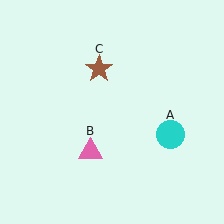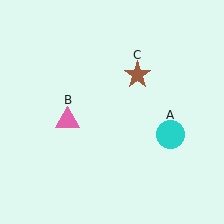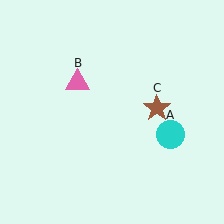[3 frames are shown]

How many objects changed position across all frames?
2 objects changed position: pink triangle (object B), brown star (object C).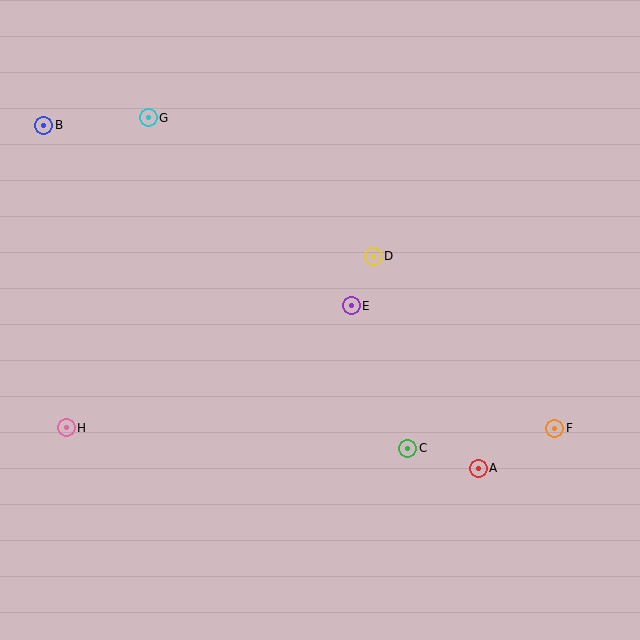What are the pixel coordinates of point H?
Point H is at (66, 428).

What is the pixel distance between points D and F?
The distance between D and F is 250 pixels.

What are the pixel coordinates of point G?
Point G is at (148, 118).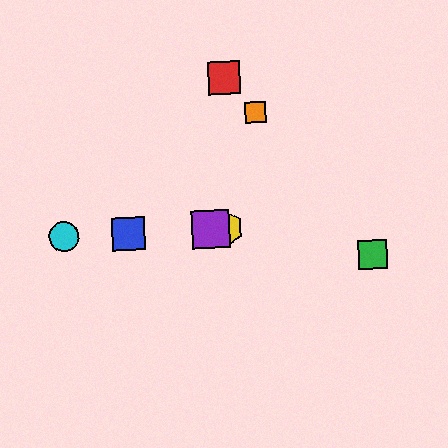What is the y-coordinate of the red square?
The red square is at y≈78.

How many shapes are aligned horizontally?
4 shapes (the blue square, the yellow hexagon, the purple square, the cyan circle) are aligned horizontally.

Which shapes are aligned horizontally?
The blue square, the yellow hexagon, the purple square, the cyan circle are aligned horizontally.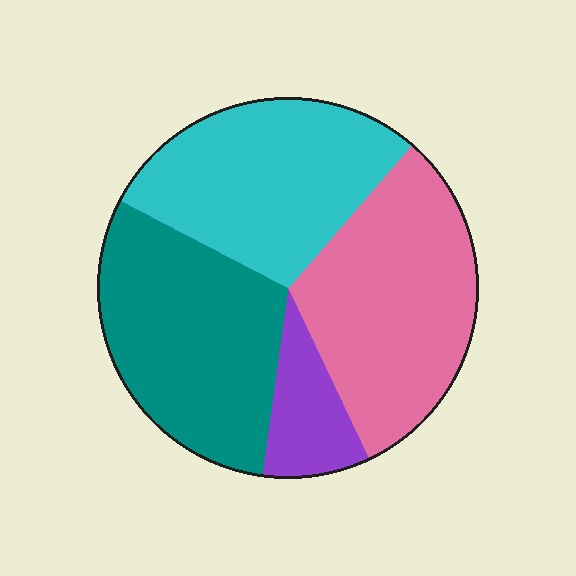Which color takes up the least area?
Purple, at roughly 10%.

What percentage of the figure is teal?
Teal covers about 30% of the figure.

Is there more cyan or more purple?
Cyan.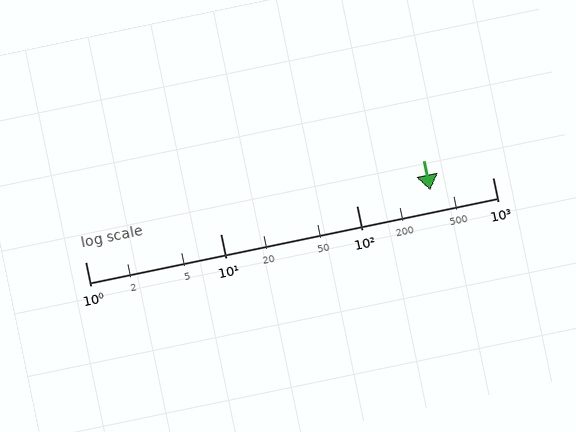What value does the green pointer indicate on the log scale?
The pointer indicates approximately 350.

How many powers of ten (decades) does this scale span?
The scale spans 3 decades, from 1 to 1000.